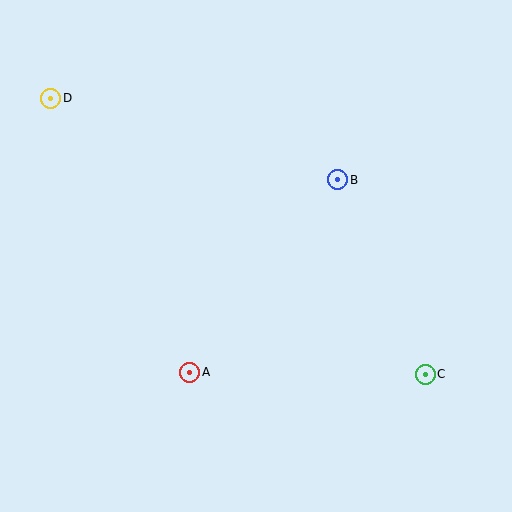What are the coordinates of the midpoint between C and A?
The midpoint between C and A is at (307, 373).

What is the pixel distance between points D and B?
The distance between D and B is 298 pixels.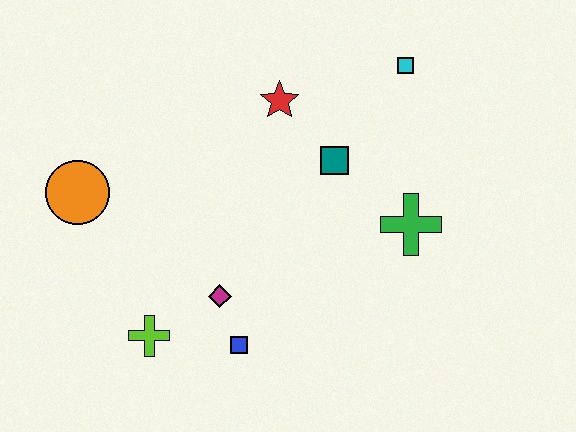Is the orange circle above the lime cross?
Yes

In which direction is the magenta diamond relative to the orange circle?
The magenta diamond is to the right of the orange circle.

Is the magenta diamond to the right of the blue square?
No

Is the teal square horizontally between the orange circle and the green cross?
Yes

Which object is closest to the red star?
The teal square is closest to the red star.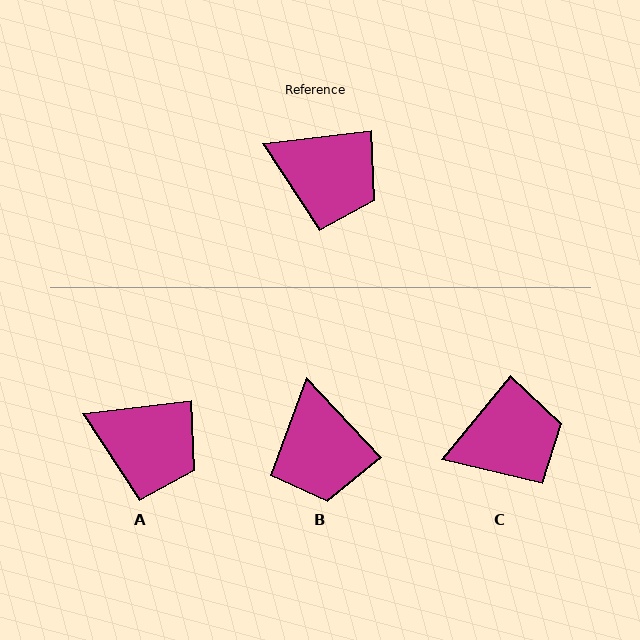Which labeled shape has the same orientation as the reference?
A.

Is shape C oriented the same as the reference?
No, it is off by about 44 degrees.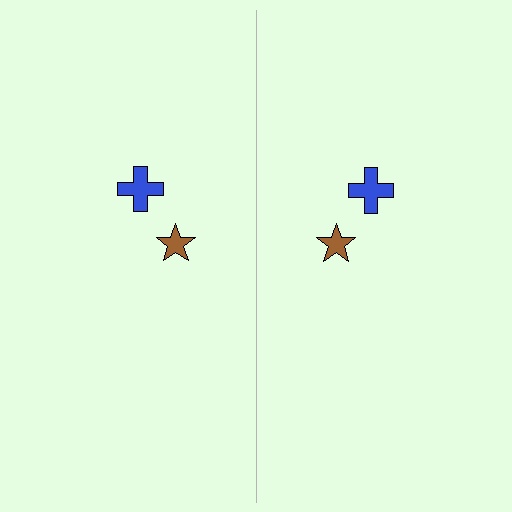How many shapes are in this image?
There are 4 shapes in this image.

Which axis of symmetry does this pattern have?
The pattern has a vertical axis of symmetry running through the center of the image.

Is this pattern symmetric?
Yes, this pattern has bilateral (reflection) symmetry.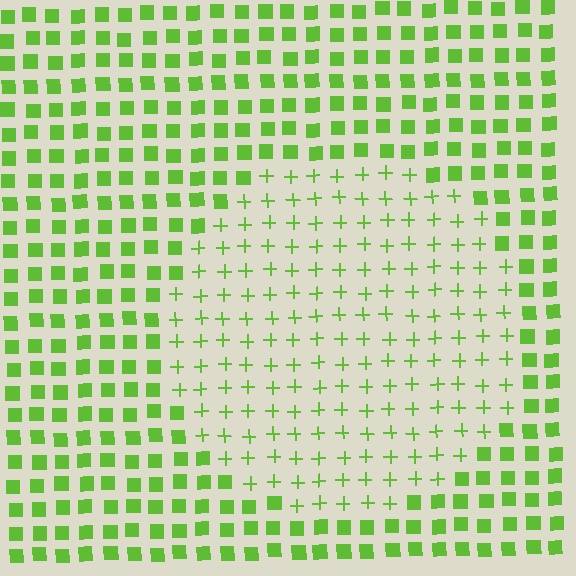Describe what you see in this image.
The image is filled with small lime elements arranged in a uniform grid. A circle-shaped region contains plus signs, while the surrounding area contains squares. The boundary is defined purely by the change in element shape.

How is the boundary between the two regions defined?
The boundary is defined by a change in element shape: plus signs inside vs. squares outside. All elements share the same color and spacing.